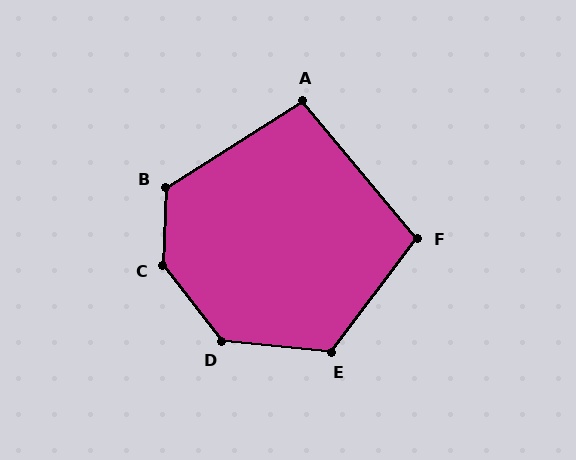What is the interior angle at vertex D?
Approximately 133 degrees (obtuse).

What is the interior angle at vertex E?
Approximately 122 degrees (obtuse).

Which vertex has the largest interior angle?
C, at approximately 141 degrees.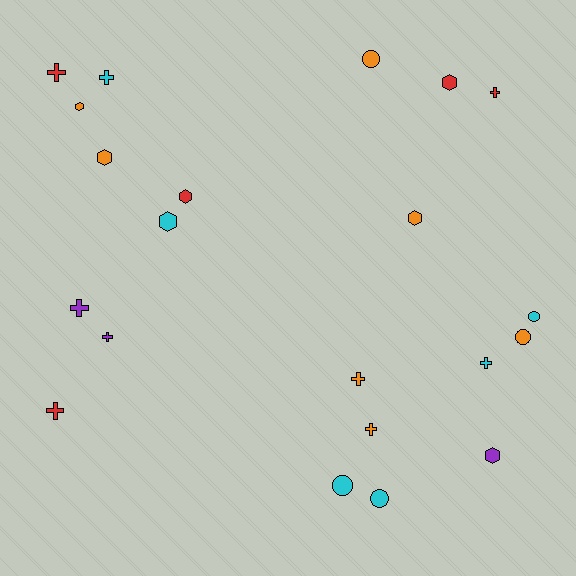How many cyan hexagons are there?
There is 1 cyan hexagon.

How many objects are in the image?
There are 21 objects.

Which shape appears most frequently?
Cross, with 9 objects.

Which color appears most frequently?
Orange, with 7 objects.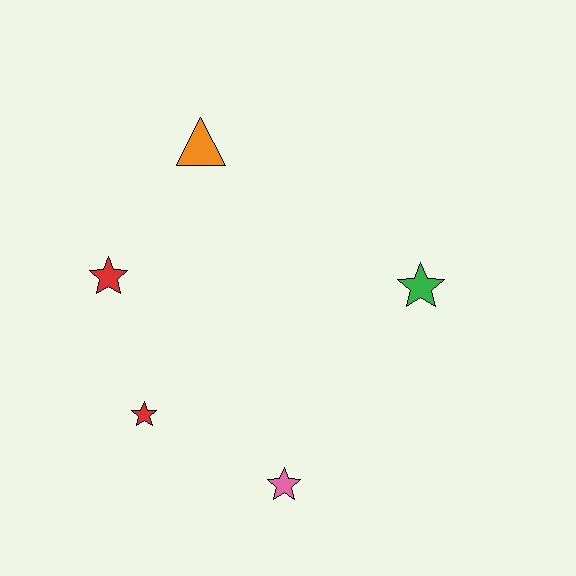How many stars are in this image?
There are 4 stars.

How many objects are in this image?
There are 5 objects.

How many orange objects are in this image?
There is 1 orange object.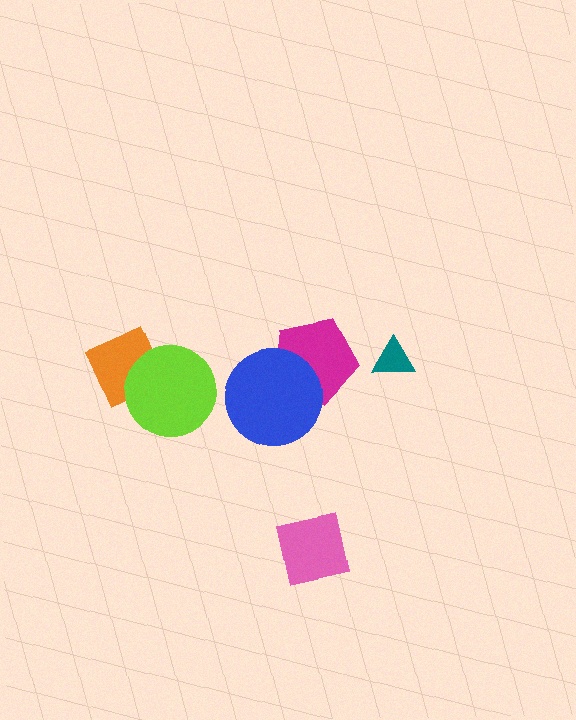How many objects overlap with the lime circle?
1 object overlaps with the lime circle.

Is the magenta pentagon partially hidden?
Yes, it is partially covered by another shape.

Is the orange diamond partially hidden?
Yes, it is partially covered by another shape.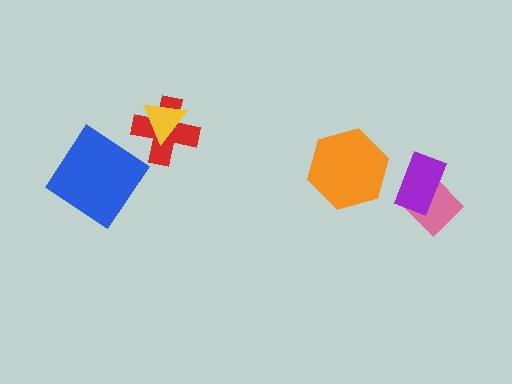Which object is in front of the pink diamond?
The purple rectangle is in front of the pink diamond.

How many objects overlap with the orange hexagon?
0 objects overlap with the orange hexagon.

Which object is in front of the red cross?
The yellow triangle is in front of the red cross.